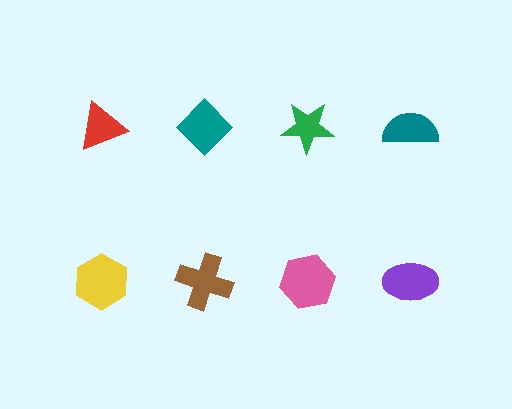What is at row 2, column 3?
A pink hexagon.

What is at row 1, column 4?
A teal semicircle.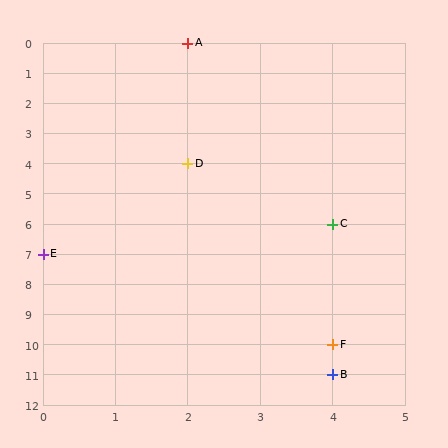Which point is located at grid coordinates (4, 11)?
Point B is at (4, 11).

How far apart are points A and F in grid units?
Points A and F are 2 columns and 10 rows apart (about 10.2 grid units diagonally).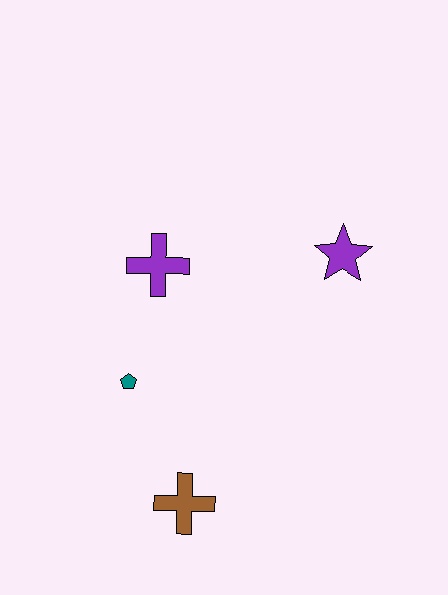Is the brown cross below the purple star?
Yes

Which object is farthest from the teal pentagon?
The purple star is farthest from the teal pentagon.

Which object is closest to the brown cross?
The teal pentagon is closest to the brown cross.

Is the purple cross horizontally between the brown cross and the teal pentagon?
Yes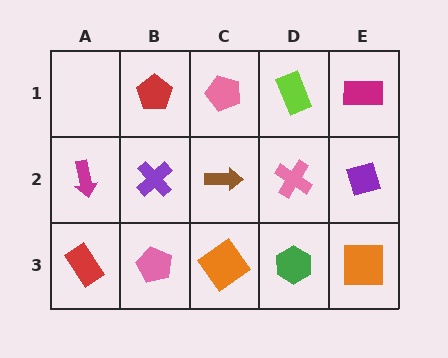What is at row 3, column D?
A green hexagon.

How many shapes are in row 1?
4 shapes.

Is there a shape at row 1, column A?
No, that cell is empty.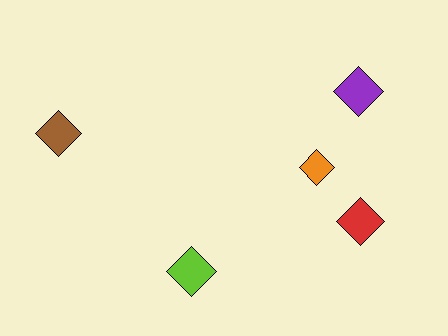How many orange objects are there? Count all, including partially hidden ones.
There is 1 orange object.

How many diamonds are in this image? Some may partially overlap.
There are 5 diamonds.